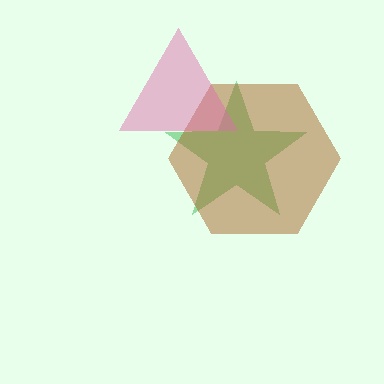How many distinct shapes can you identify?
There are 3 distinct shapes: a green star, a brown hexagon, a pink triangle.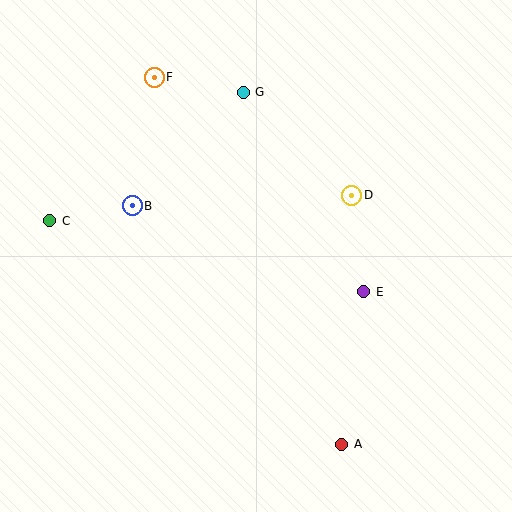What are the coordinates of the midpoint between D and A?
The midpoint between D and A is at (347, 320).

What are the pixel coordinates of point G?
Point G is at (243, 92).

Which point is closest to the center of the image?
Point D at (352, 195) is closest to the center.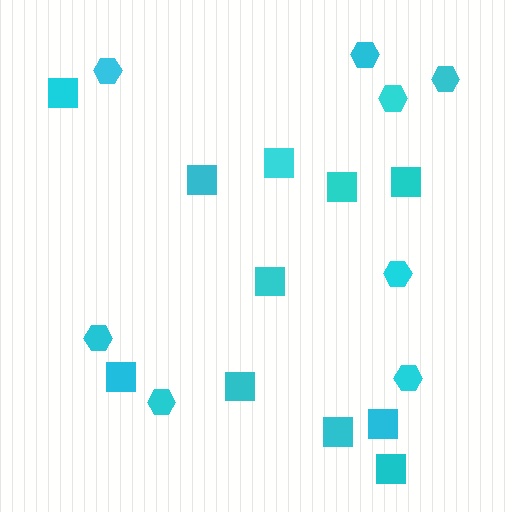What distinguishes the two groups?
There are 2 groups: one group of hexagons (8) and one group of squares (11).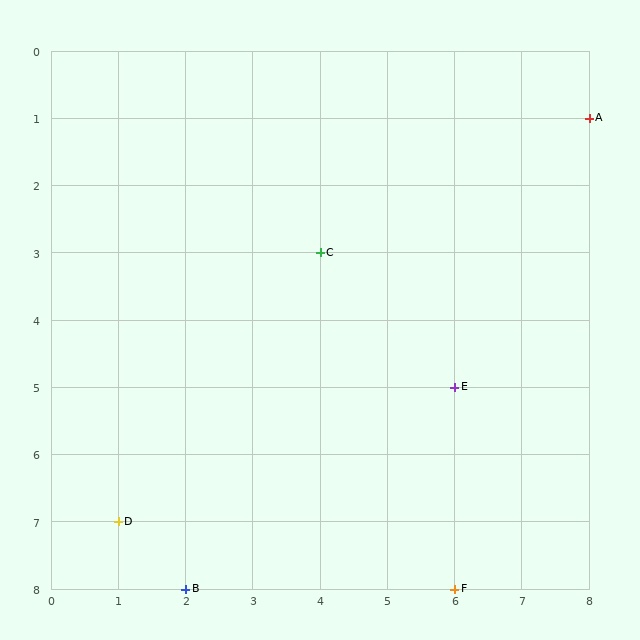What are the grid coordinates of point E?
Point E is at grid coordinates (6, 5).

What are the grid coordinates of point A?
Point A is at grid coordinates (8, 1).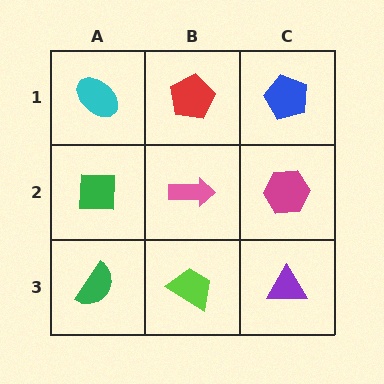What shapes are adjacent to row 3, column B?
A pink arrow (row 2, column B), a green semicircle (row 3, column A), a purple triangle (row 3, column C).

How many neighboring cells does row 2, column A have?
3.